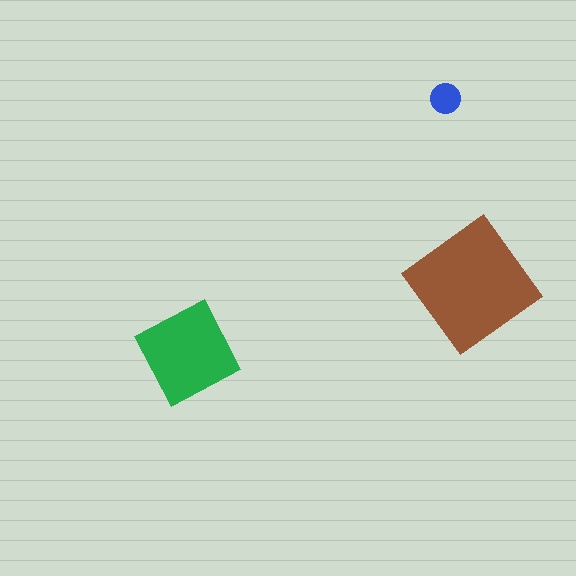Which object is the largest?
The brown diamond.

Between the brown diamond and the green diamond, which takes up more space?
The brown diamond.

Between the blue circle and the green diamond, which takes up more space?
The green diamond.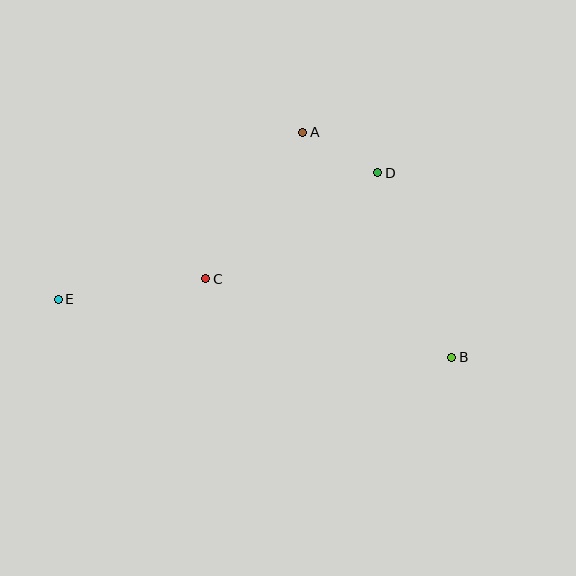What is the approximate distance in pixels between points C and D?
The distance between C and D is approximately 202 pixels.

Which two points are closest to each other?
Points A and D are closest to each other.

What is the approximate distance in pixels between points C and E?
The distance between C and E is approximately 149 pixels.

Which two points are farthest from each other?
Points B and E are farthest from each other.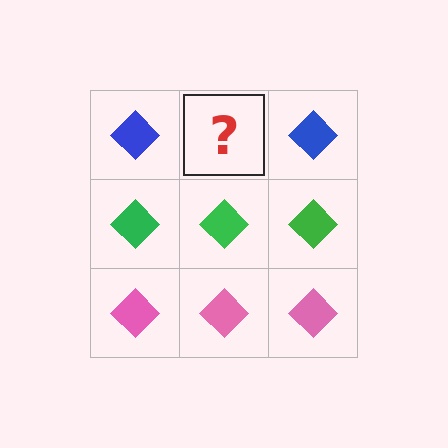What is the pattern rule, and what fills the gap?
The rule is that each row has a consistent color. The gap should be filled with a blue diamond.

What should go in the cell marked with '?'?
The missing cell should contain a blue diamond.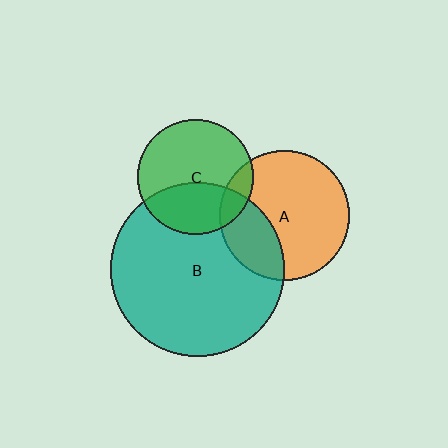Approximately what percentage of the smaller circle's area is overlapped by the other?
Approximately 35%.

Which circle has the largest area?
Circle B (teal).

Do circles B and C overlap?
Yes.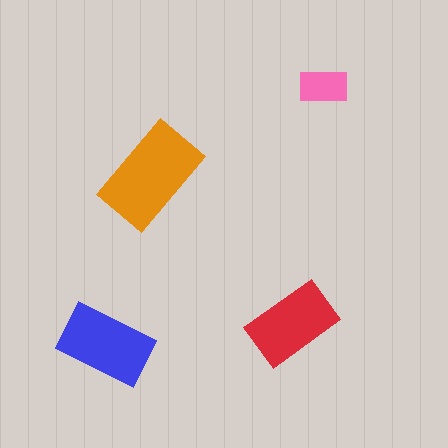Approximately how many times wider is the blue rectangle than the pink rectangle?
About 2 times wider.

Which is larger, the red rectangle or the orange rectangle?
The orange one.